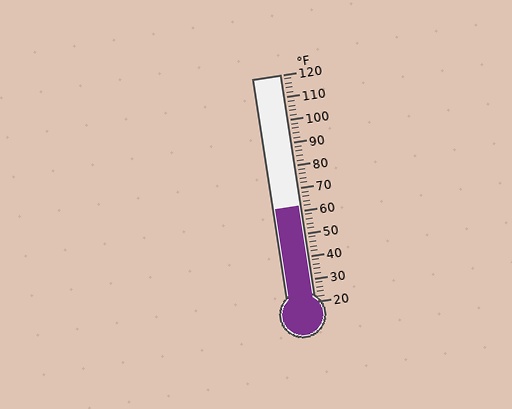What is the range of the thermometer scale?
The thermometer scale ranges from 20°F to 120°F.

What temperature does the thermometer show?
The thermometer shows approximately 62°F.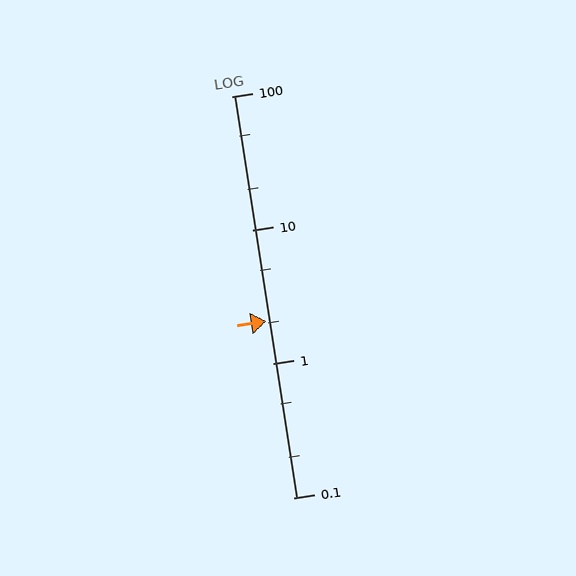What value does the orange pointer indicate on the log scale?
The pointer indicates approximately 2.1.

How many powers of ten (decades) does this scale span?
The scale spans 3 decades, from 0.1 to 100.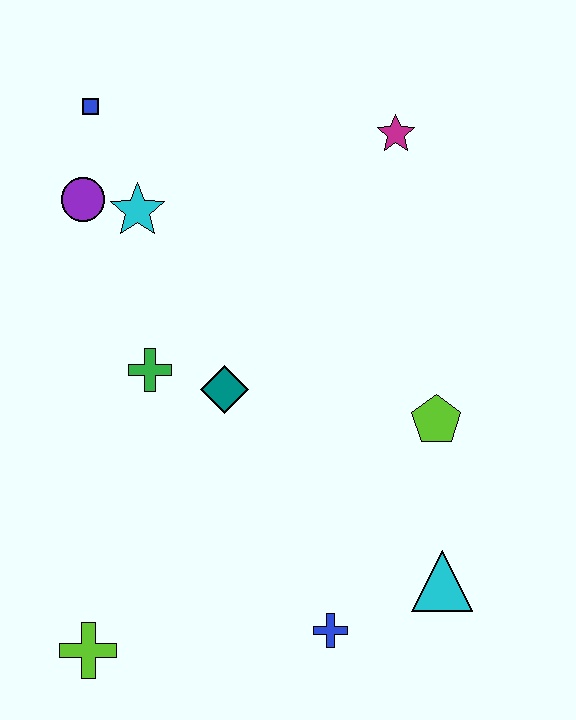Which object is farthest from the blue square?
The cyan triangle is farthest from the blue square.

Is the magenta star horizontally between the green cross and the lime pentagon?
Yes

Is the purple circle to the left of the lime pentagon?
Yes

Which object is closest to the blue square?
The purple circle is closest to the blue square.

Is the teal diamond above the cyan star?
No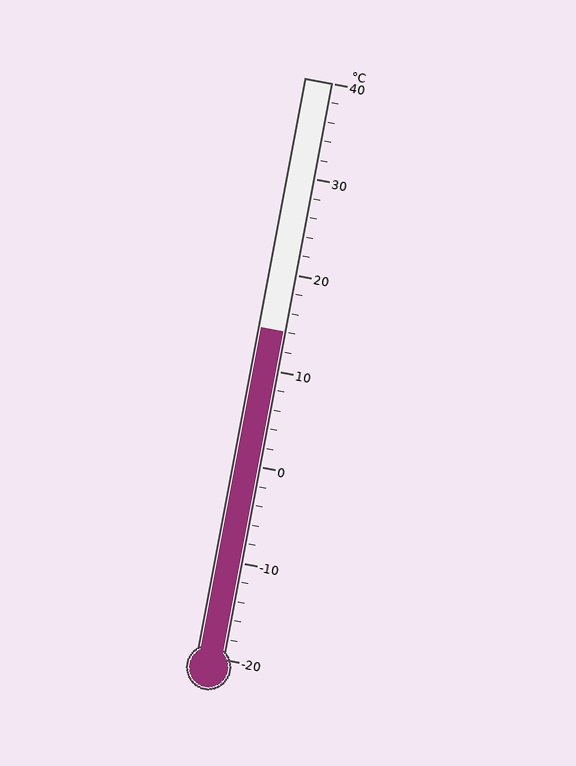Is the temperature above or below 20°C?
The temperature is below 20°C.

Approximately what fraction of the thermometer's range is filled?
The thermometer is filled to approximately 55% of its range.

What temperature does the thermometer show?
The thermometer shows approximately 14°C.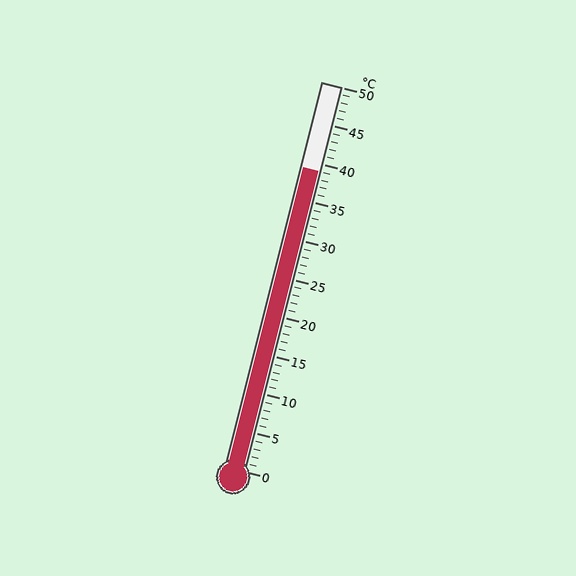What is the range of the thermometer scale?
The thermometer scale ranges from 0°C to 50°C.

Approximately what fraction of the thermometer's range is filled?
The thermometer is filled to approximately 80% of its range.